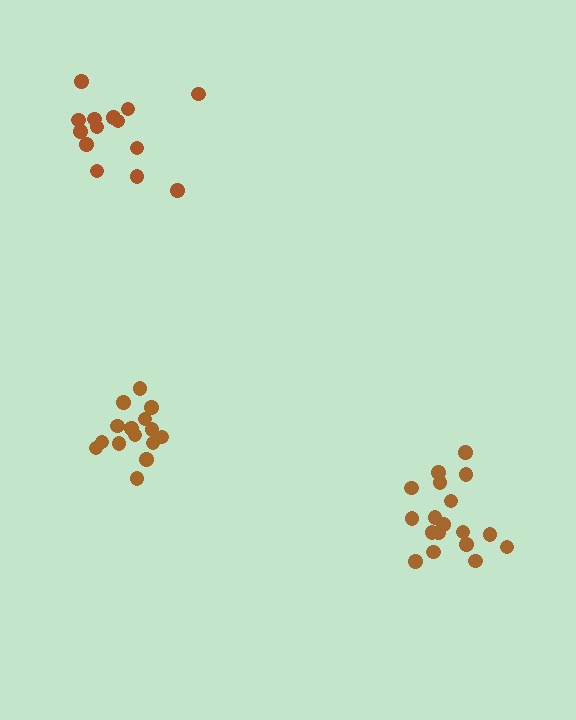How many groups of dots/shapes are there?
There are 3 groups.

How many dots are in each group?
Group 1: 15 dots, Group 2: 18 dots, Group 3: 14 dots (47 total).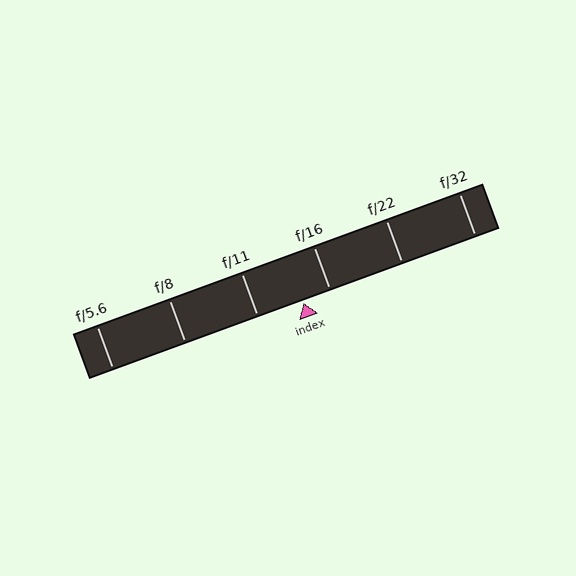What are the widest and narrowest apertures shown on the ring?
The widest aperture shown is f/5.6 and the narrowest is f/32.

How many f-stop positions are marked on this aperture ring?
There are 6 f-stop positions marked.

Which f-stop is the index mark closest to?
The index mark is closest to f/16.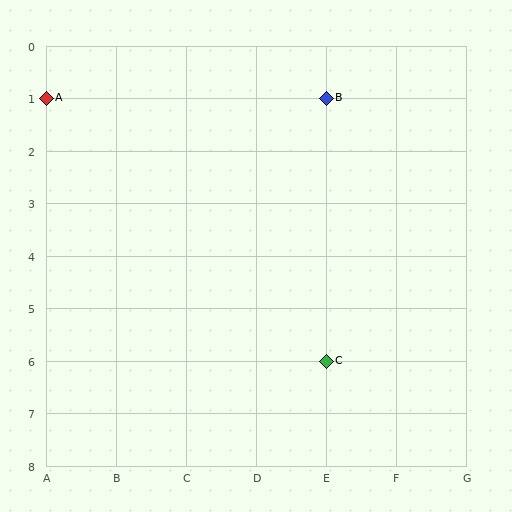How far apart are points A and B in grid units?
Points A and B are 4 columns apart.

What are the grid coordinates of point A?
Point A is at grid coordinates (A, 1).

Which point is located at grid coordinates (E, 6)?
Point C is at (E, 6).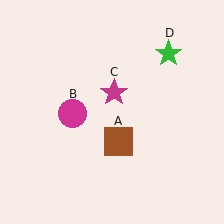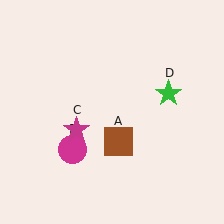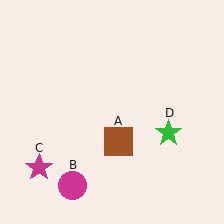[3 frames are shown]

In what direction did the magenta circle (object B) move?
The magenta circle (object B) moved down.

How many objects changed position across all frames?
3 objects changed position: magenta circle (object B), magenta star (object C), green star (object D).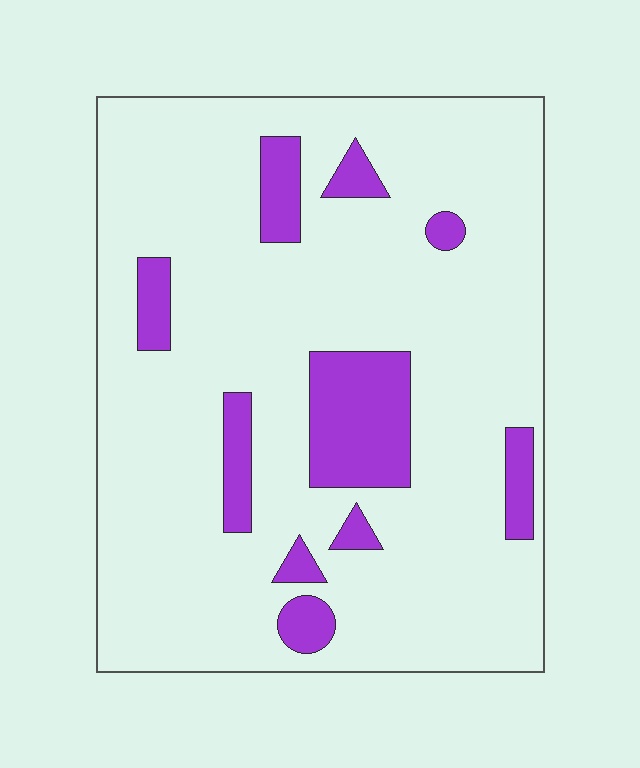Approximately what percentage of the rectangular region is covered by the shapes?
Approximately 15%.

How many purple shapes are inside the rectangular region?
10.